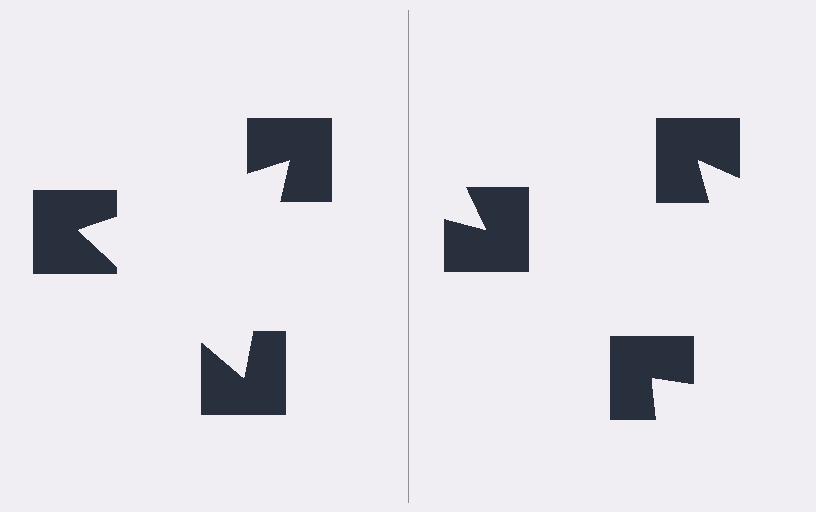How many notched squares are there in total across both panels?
6 — 3 on each side.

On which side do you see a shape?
An illusory triangle appears on the left side. On the right side the wedge cuts are rotated, so no coherent shape forms.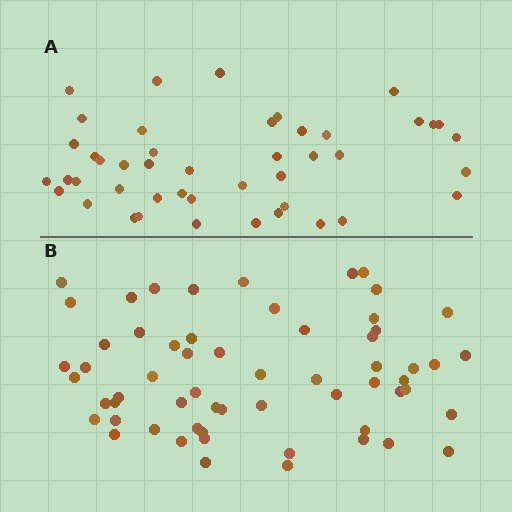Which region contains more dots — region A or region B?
Region B (the bottom region) has more dots.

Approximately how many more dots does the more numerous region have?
Region B has approximately 15 more dots than region A.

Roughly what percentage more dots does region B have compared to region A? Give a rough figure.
About 35% more.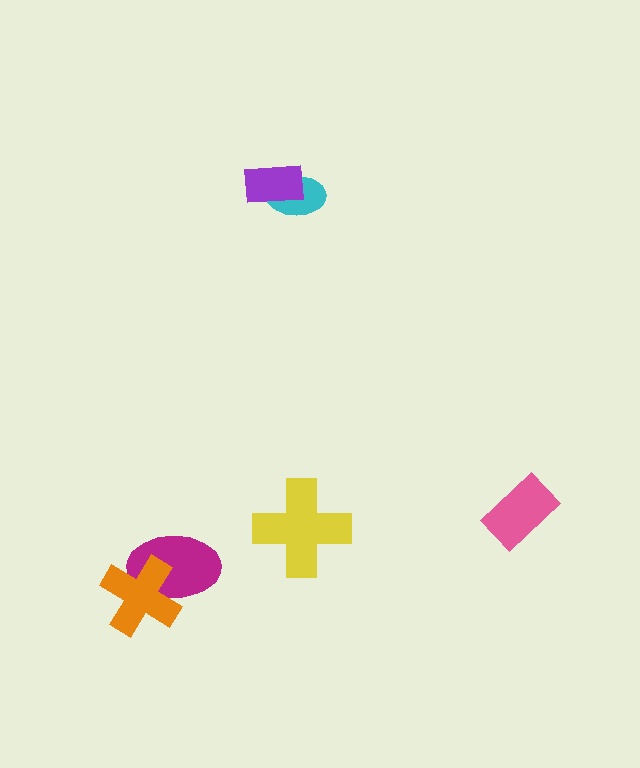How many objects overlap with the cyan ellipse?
1 object overlaps with the cyan ellipse.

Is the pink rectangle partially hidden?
No, no other shape covers it.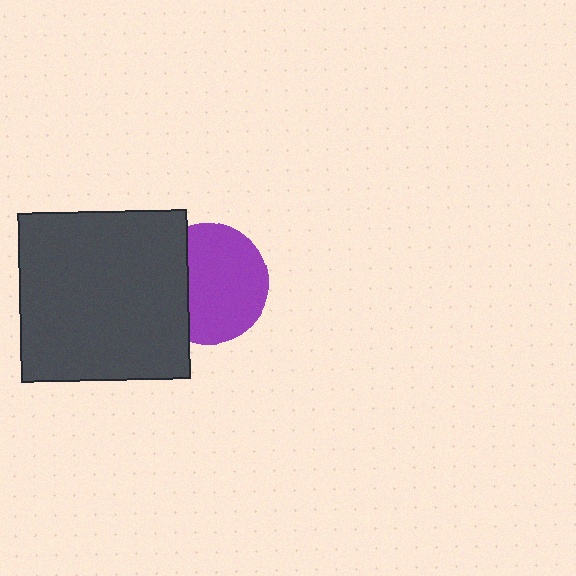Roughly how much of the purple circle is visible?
Most of it is visible (roughly 69%).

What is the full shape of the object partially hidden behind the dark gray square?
The partially hidden object is a purple circle.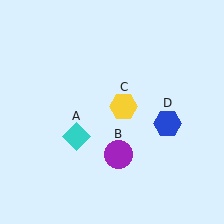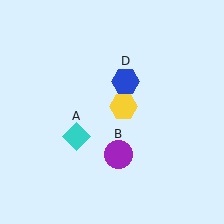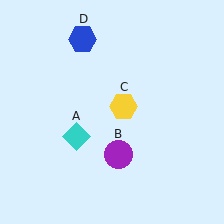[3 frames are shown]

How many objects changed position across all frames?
1 object changed position: blue hexagon (object D).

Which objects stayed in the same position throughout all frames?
Cyan diamond (object A) and purple circle (object B) and yellow hexagon (object C) remained stationary.